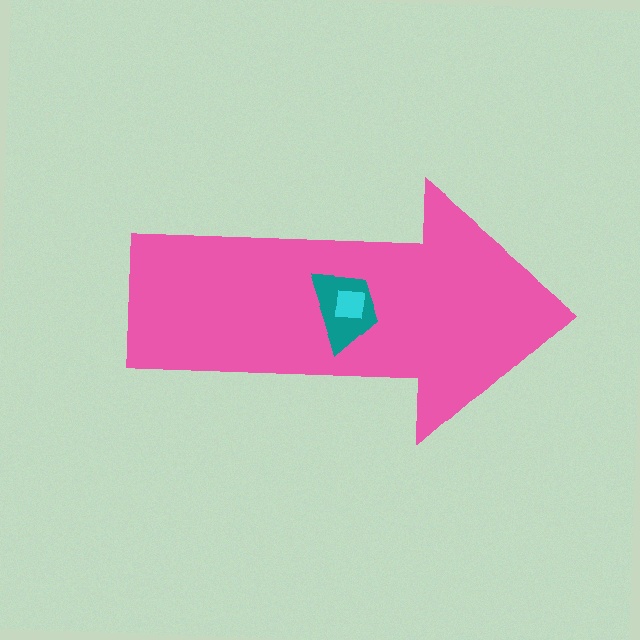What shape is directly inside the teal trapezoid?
The cyan square.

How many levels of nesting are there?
3.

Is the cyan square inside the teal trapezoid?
Yes.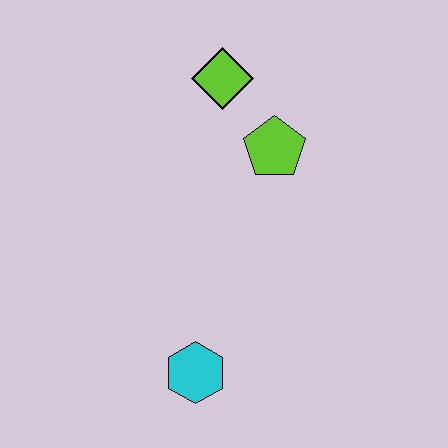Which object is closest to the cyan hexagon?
The lime pentagon is closest to the cyan hexagon.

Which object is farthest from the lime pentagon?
The cyan hexagon is farthest from the lime pentagon.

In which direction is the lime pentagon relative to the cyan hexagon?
The lime pentagon is above the cyan hexagon.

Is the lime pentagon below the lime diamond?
Yes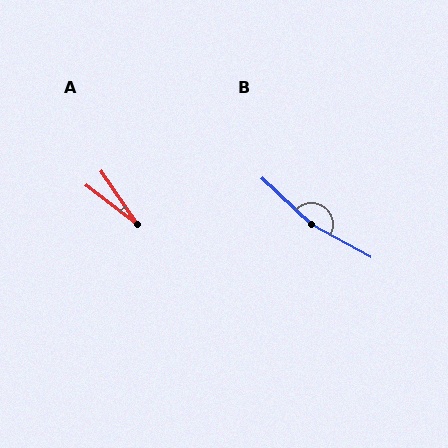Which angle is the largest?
B, at approximately 165 degrees.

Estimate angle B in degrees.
Approximately 165 degrees.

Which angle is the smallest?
A, at approximately 19 degrees.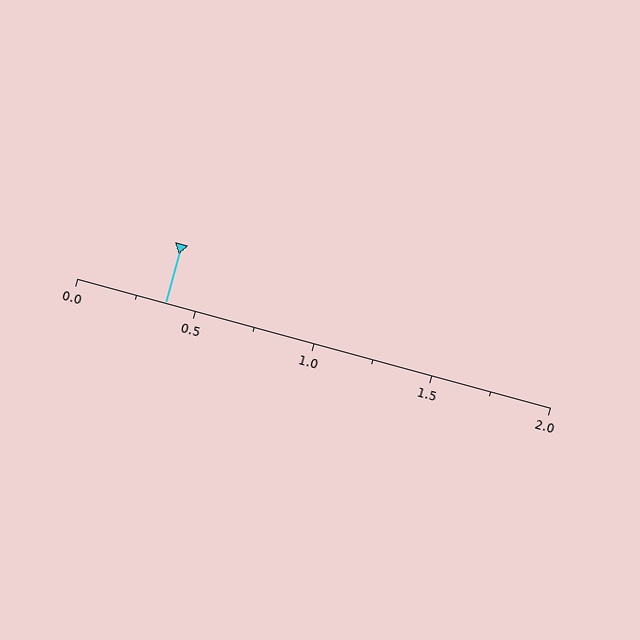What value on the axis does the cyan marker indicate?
The marker indicates approximately 0.38.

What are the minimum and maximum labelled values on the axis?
The axis runs from 0.0 to 2.0.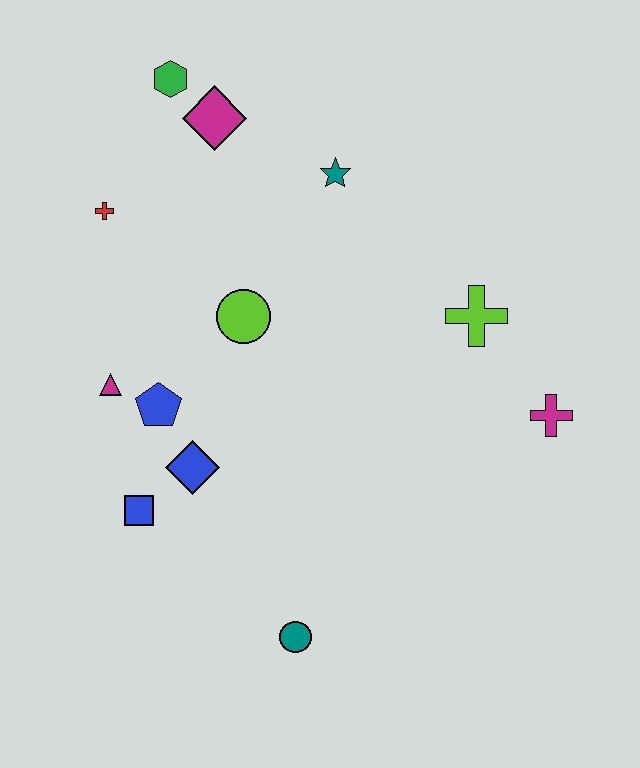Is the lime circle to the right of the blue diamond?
Yes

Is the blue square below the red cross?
Yes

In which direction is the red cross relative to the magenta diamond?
The red cross is to the left of the magenta diamond.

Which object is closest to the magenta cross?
The lime cross is closest to the magenta cross.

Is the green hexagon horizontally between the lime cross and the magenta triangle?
Yes